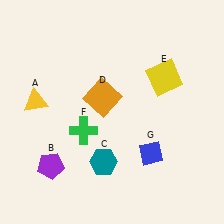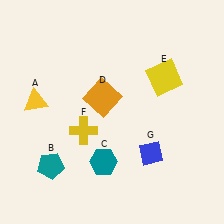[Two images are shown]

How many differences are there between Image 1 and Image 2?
There are 2 differences between the two images.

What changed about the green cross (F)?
In Image 1, F is green. In Image 2, it changed to yellow.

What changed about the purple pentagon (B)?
In Image 1, B is purple. In Image 2, it changed to teal.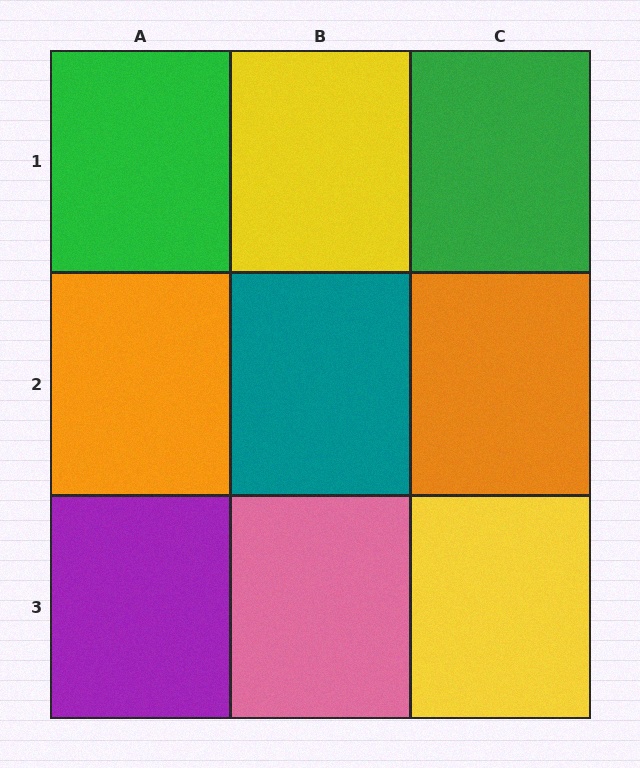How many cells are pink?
1 cell is pink.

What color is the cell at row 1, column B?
Yellow.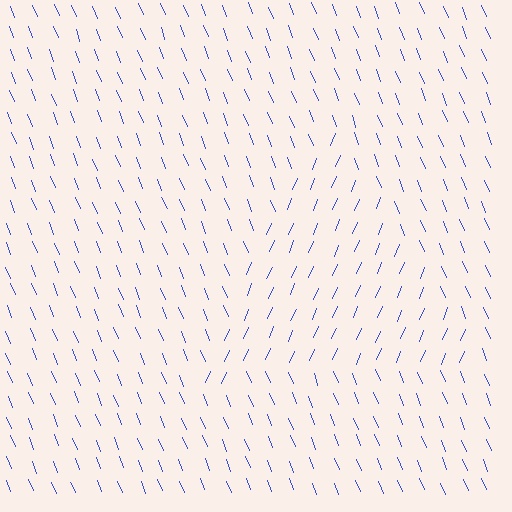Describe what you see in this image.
The image is filled with small blue line segments. A triangle region in the image has lines oriented differently from the surrounding lines, creating a visible texture boundary.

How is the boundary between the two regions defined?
The boundary is defined purely by a change in line orientation (approximately 45 degrees difference). All lines are the same color and thickness.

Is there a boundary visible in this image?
Yes, there is a texture boundary formed by a change in line orientation.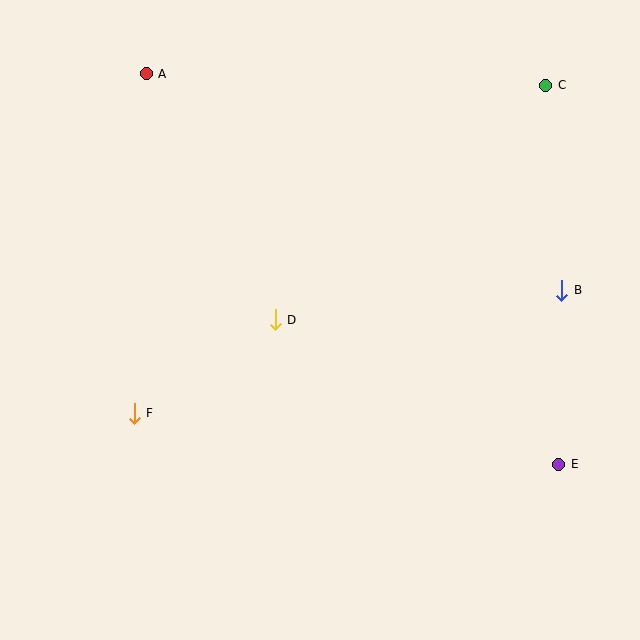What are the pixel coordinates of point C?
Point C is at (546, 85).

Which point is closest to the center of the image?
Point D at (275, 320) is closest to the center.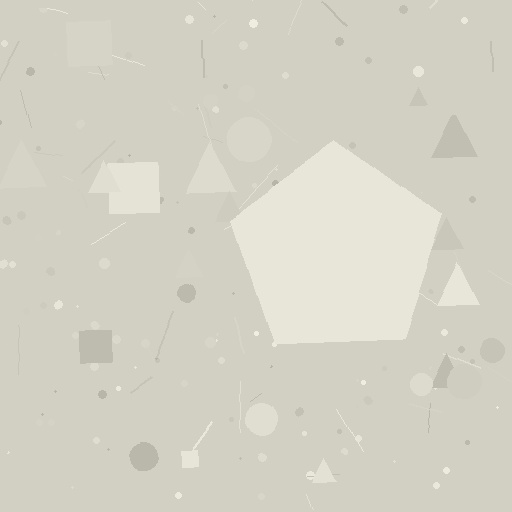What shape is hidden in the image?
A pentagon is hidden in the image.